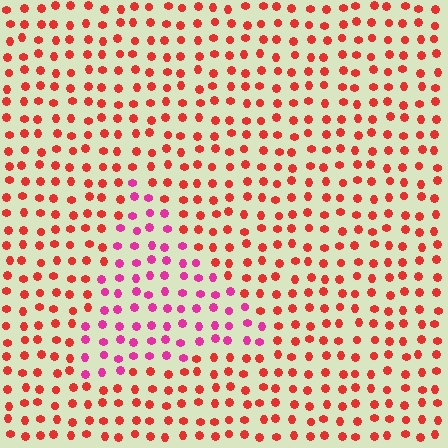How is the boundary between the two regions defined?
The boundary is defined purely by a slight shift in hue (about 39 degrees). Spacing, size, and orientation are identical on both sides.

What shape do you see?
I see a triangle.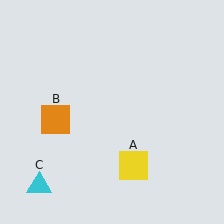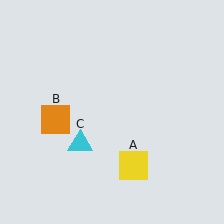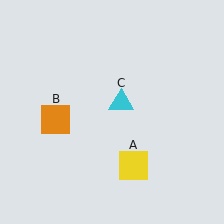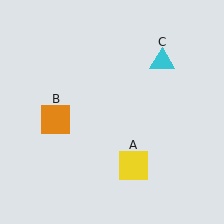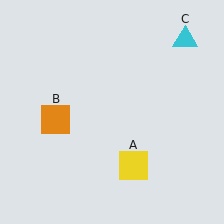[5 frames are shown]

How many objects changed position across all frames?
1 object changed position: cyan triangle (object C).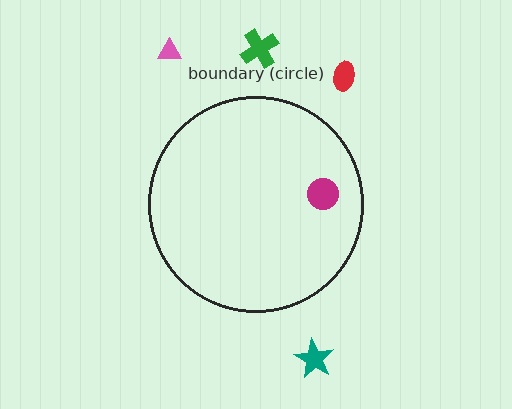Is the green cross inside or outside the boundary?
Outside.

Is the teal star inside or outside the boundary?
Outside.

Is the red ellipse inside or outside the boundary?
Outside.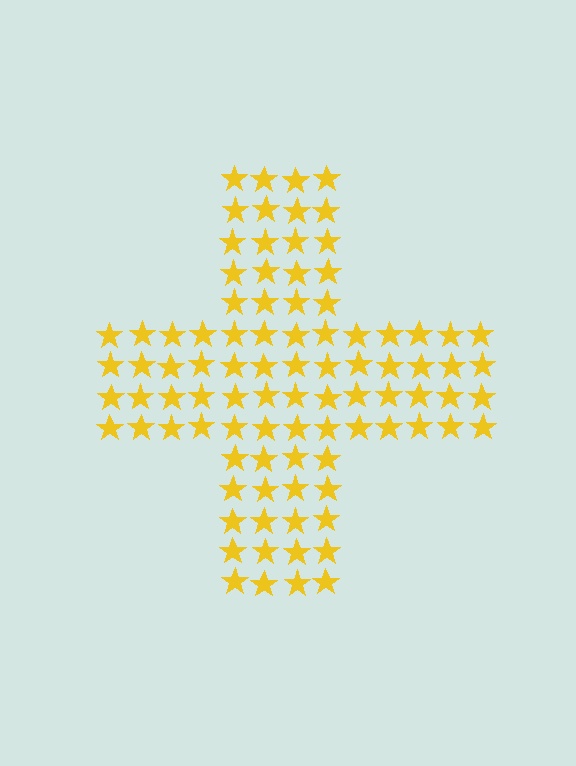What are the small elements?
The small elements are stars.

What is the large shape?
The large shape is a cross.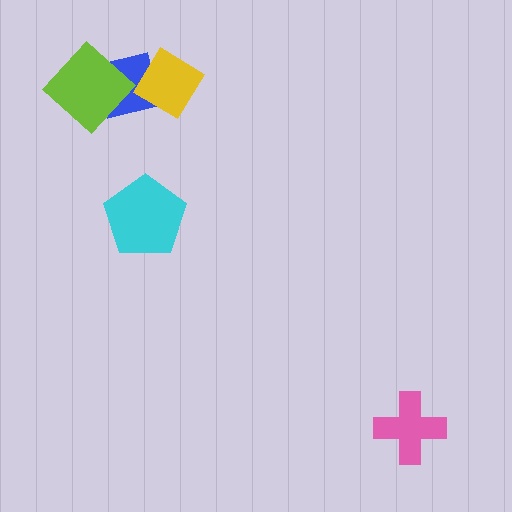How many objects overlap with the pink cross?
0 objects overlap with the pink cross.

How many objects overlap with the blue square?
2 objects overlap with the blue square.